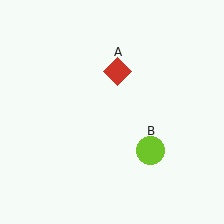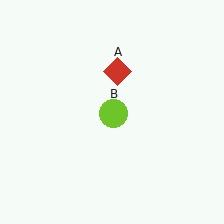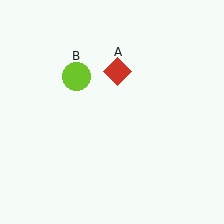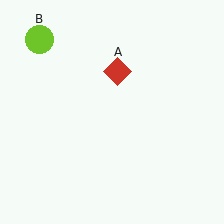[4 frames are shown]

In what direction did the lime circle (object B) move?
The lime circle (object B) moved up and to the left.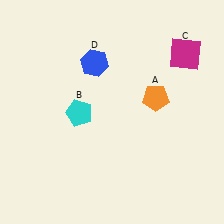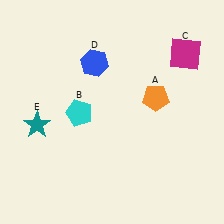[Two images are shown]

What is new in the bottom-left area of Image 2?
A teal star (E) was added in the bottom-left area of Image 2.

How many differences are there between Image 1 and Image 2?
There is 1 difference between the two images.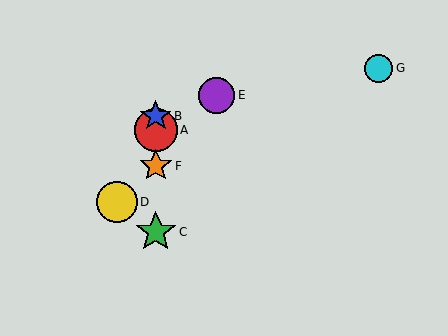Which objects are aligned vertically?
Objects A, B, C, F are aligned vertically.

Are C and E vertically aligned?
No, C is at x≈156 and E is at x≈217.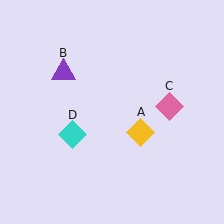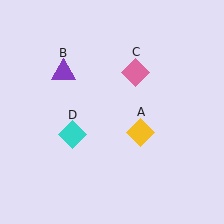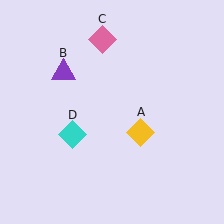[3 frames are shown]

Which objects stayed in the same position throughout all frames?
Yellow diamond (object A) and purple triangle (object B) and cyan diamond (object D) remained stationary.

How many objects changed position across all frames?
1 object changed position: pink diamond (object C).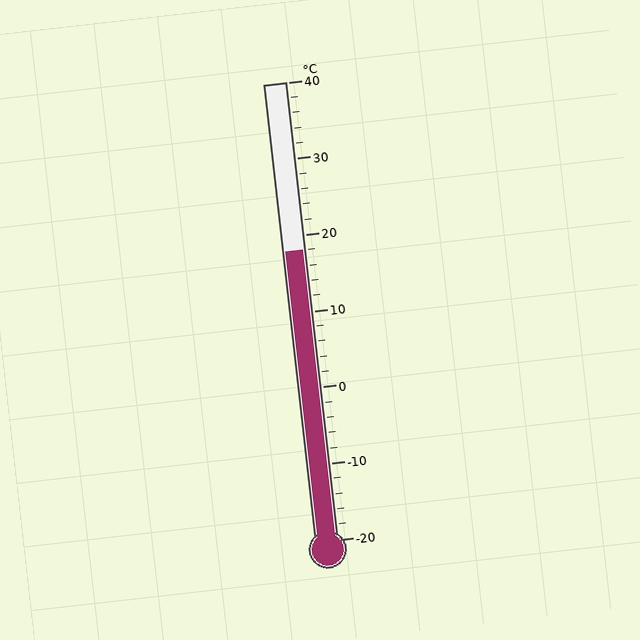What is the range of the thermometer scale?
The thermometer scale ranges from -20°C to 40°C.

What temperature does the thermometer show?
The thermometer shows approximately 18°C.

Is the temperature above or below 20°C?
The temperature is below 20°C.